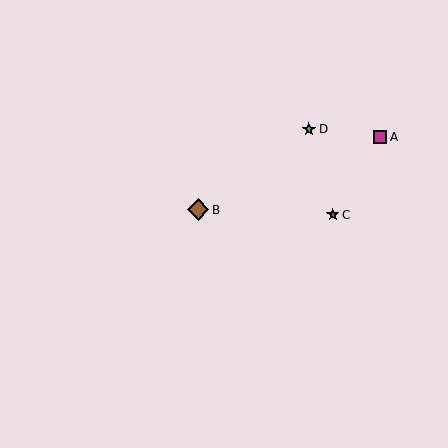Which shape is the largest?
The brown diamond (labeled B) is the largest.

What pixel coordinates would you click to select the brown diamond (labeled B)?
Click at (198, 210) to select the brown diamond B.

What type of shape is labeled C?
Shape C is a red star.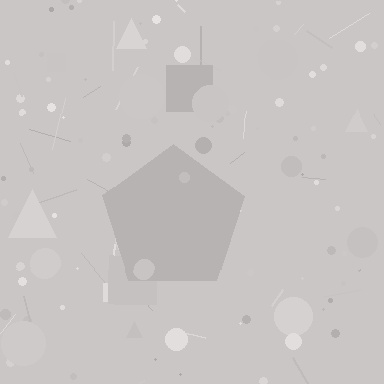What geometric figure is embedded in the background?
A pentagon is embedded in the background.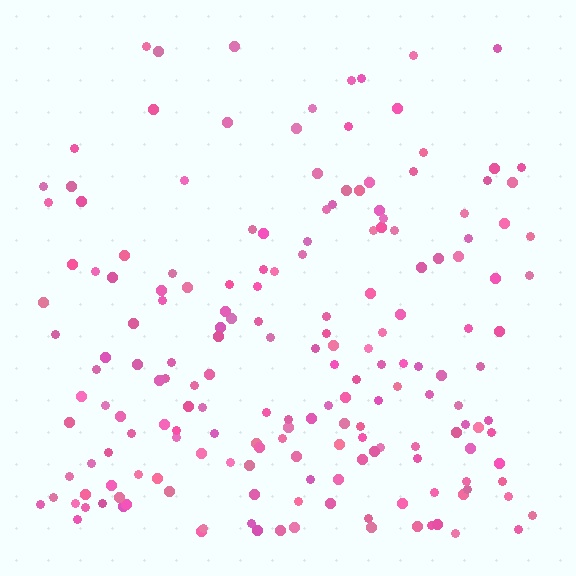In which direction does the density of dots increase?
From top to bottom, with the bottom side densest.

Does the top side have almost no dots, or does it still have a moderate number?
Still a moderate number, just noticeably fewer than the bottom.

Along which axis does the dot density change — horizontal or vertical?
Vertical.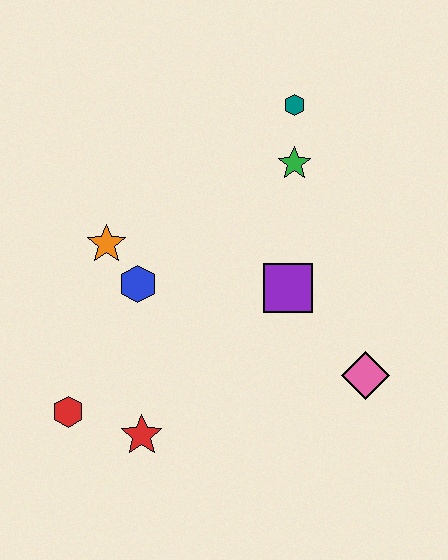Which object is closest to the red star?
The red hexagon is closest to the red star.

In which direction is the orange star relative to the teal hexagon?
The orange star is to the left of the teal hexagon.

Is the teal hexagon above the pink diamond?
Yes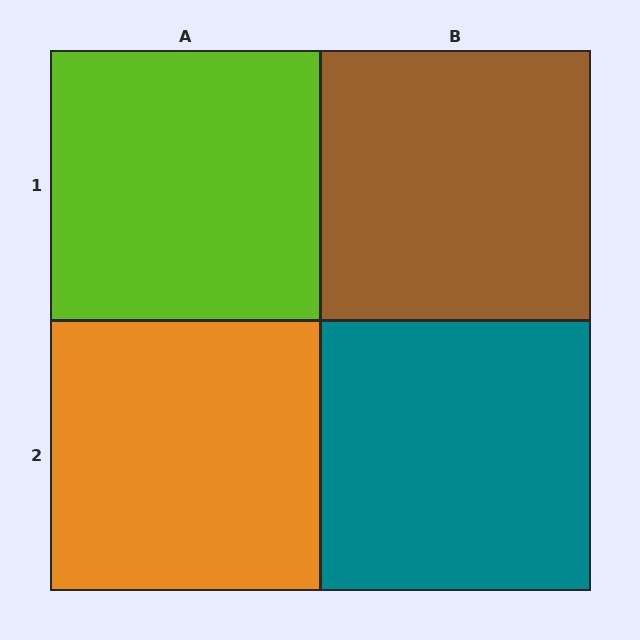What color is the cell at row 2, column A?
Orange.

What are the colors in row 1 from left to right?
Lime, brown.